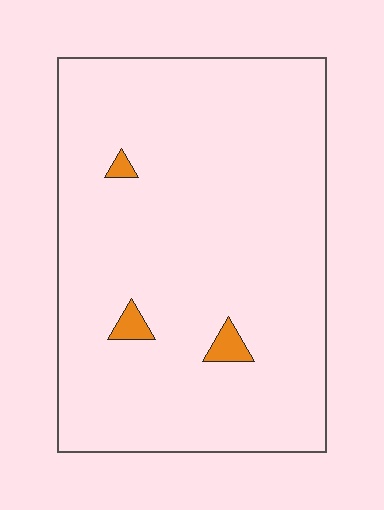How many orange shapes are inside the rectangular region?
3.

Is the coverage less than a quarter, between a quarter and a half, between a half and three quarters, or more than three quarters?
Less than a quarter.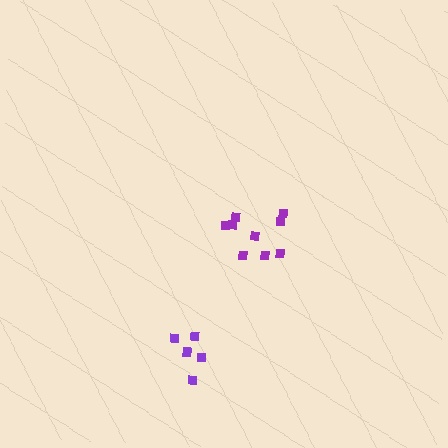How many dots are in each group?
Group 1: 5 dots, Group 2: 9 dots (14 total).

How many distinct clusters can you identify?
There are 2 distinct clusters.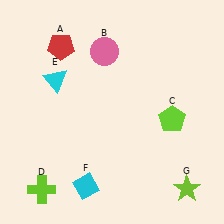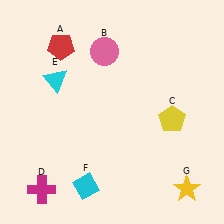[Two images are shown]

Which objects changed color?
C changed from lime to yellow. D changed from lime to magenta. G changed from lime to yellow.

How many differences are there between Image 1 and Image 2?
There are 3 differences between the two images.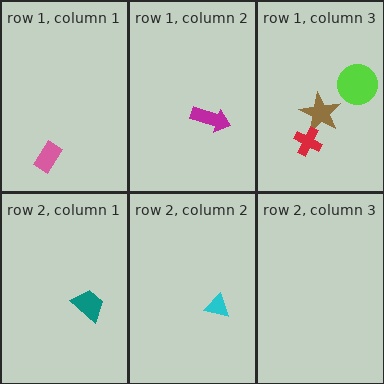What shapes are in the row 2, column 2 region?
The cyan triangle.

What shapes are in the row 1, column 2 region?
The magenta arrow.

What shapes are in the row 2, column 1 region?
The teal trapezoid.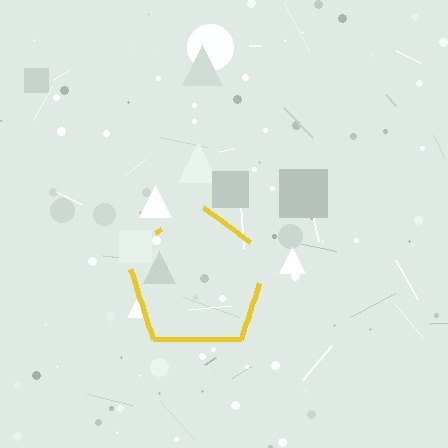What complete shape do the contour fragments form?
The contour fragments form a pentagon.